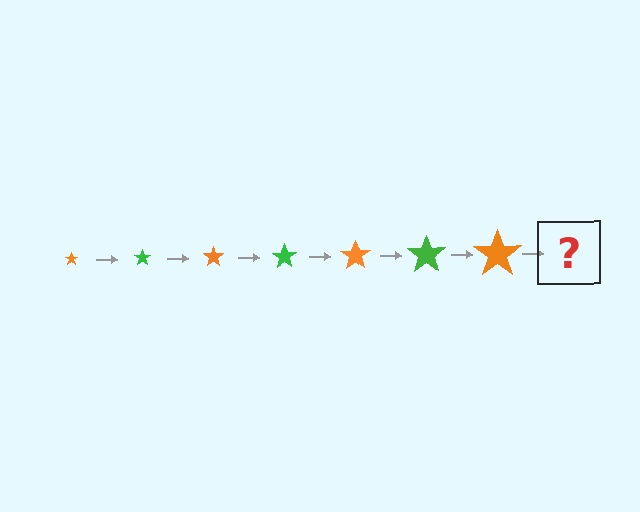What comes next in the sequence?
The next element should be a green star, larger than the previous one.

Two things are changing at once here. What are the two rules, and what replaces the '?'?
The two rules are that the star grows larger each step and the color cycles through orange and green. The '?' should be a green star, larger than the previous one.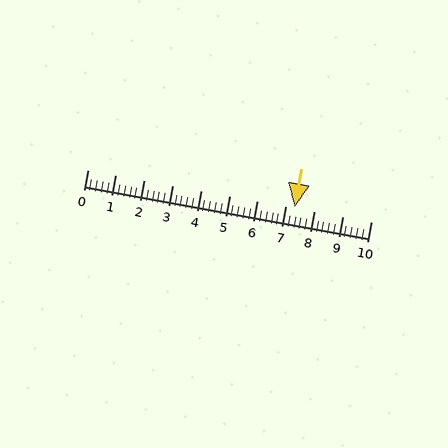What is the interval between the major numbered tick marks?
The major tick marks are spaced 1 units apart.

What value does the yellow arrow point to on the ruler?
The yellow arrow points to approximately 7.3.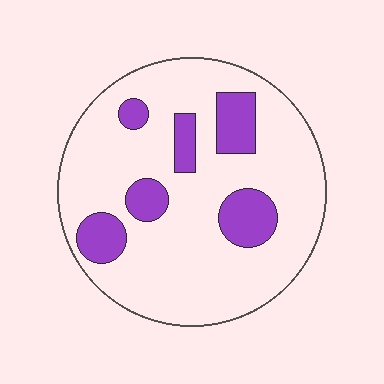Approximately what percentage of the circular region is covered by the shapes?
Approximately 20%.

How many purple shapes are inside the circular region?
6.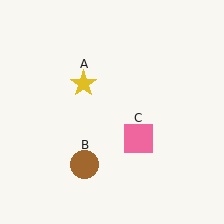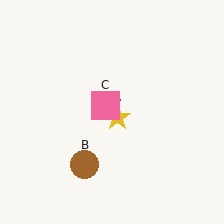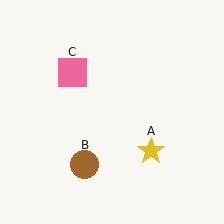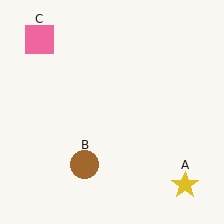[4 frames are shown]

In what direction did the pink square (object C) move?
The pink square (object C) moved up and to the left.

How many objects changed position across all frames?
2 objects changed position: yellow star (object A), pink square (object C).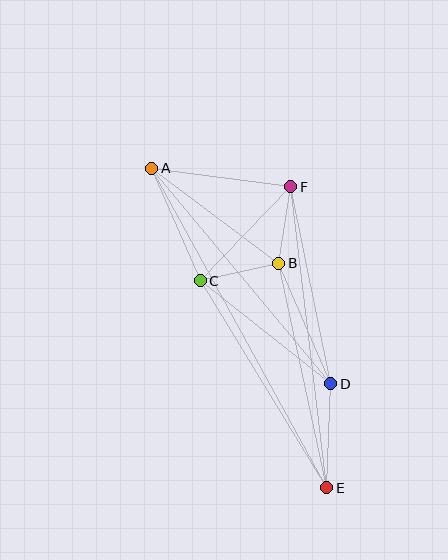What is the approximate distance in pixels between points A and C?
The distance between A and C is approximately 123 pixels.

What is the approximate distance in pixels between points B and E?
The distance between B and E is approximately 230 pixels.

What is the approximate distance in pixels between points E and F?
The distance between E and F is approximately 303 pixels.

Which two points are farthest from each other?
Points A and E are farthest from each other.